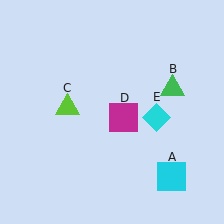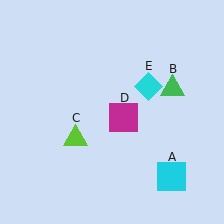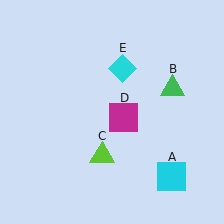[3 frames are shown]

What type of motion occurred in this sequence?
The lime triangle (object C), cyan diamond (object E) rotated counterclockwise around the center of the scene.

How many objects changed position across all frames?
2 objects changed position: lime triangle (object C), cyan diamond (object E).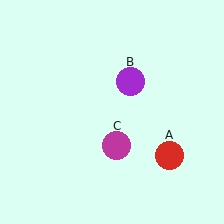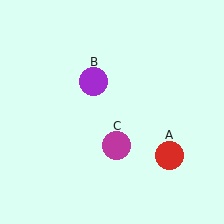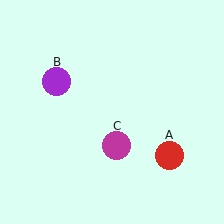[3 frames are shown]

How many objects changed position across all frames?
1 object changed position: purple circle (object B).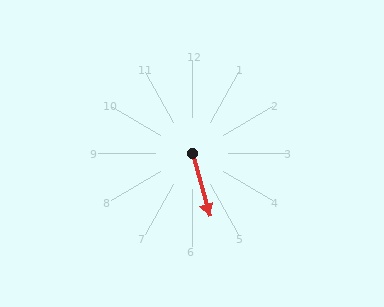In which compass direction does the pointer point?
South.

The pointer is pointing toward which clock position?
Roughly 5 o'clock.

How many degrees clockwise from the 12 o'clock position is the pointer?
Approximately 164 degrees.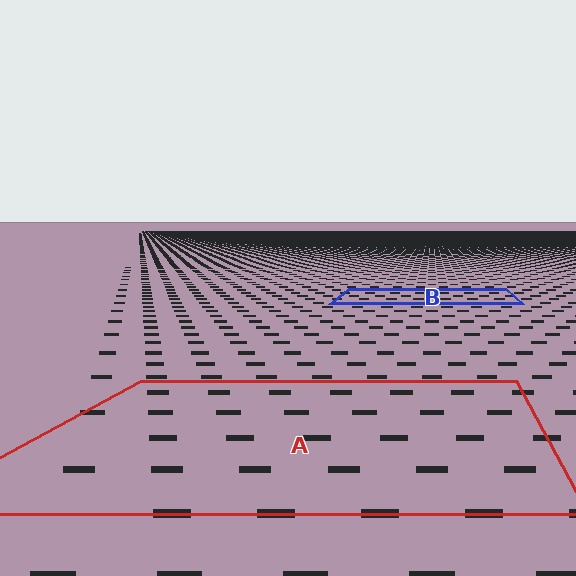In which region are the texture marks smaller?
The texture marks are smaller in region B, because it is farther away.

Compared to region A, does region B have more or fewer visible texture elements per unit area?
Region B has more texture elements per unit area — they are packed more densely because it is farther away.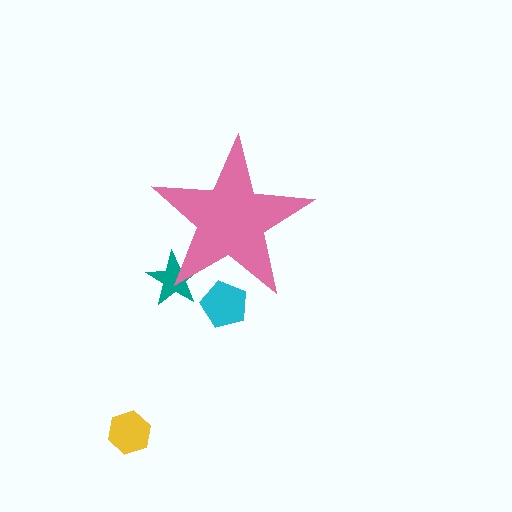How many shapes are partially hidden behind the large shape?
2 shapes are partially hidden.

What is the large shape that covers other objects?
A pink star.